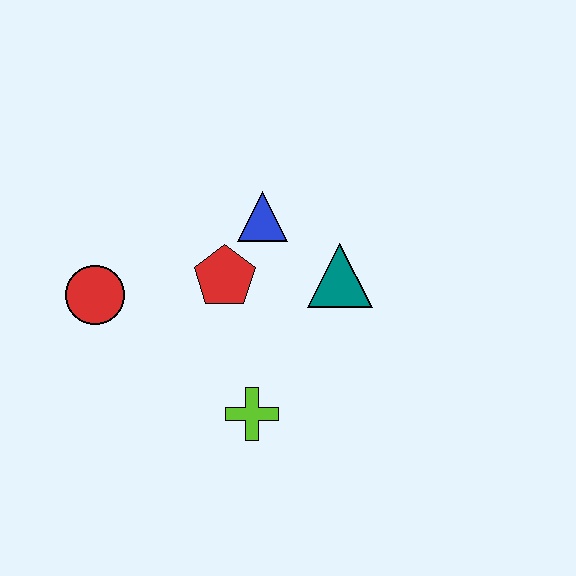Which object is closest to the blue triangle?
The red pentagon is closest to the blue triangle.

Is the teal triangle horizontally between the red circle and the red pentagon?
No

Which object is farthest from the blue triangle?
The lime cross is farthest from the blue triangle.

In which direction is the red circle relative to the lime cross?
The red circle is to the left of the lime cross.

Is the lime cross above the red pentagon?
No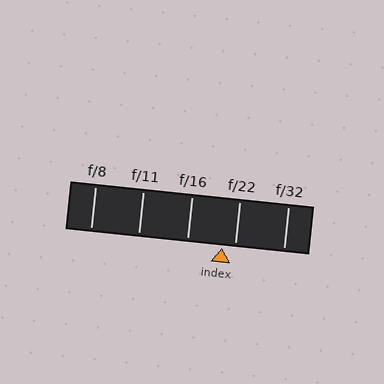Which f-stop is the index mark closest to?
The index mark is closest to f/22.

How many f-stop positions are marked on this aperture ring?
There are 5 f-stop positions marked.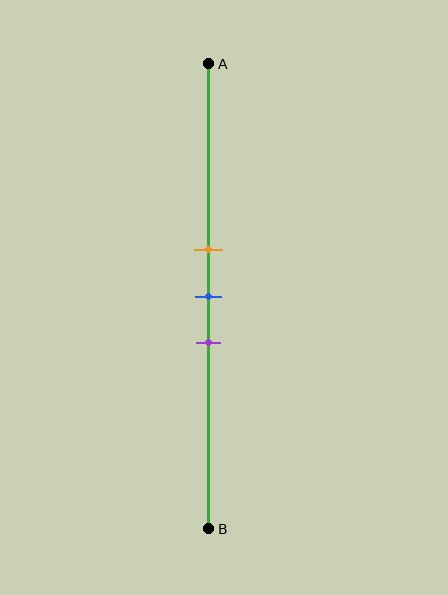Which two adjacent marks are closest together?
The orange and blue marks are the closest adjacent pair.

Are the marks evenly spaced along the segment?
Yes, the marks are approximately evenly spaced.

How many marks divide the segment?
There are 3 marks dividing the segment.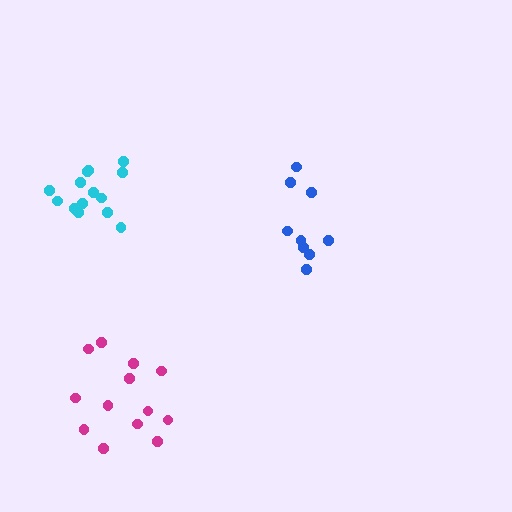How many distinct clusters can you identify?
There are 3 distinct clusters.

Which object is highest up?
The cyan cluster is topmost.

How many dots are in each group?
Group 1: 9 dots, Group 2: 14 dots, Group 3: 13 dots (36 total).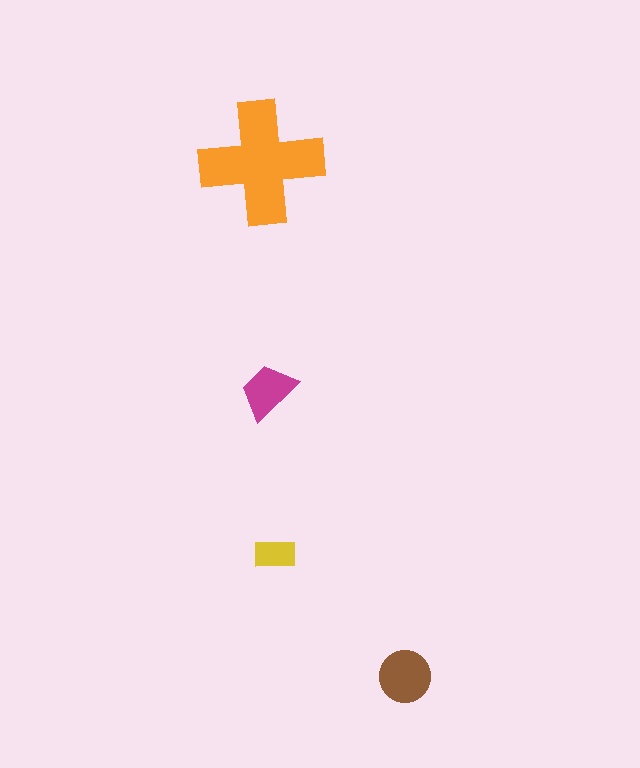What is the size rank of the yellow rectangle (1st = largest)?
4th.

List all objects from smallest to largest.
The yellow rectangle, the magenta trapezoid, the brown circle, the orange cross.